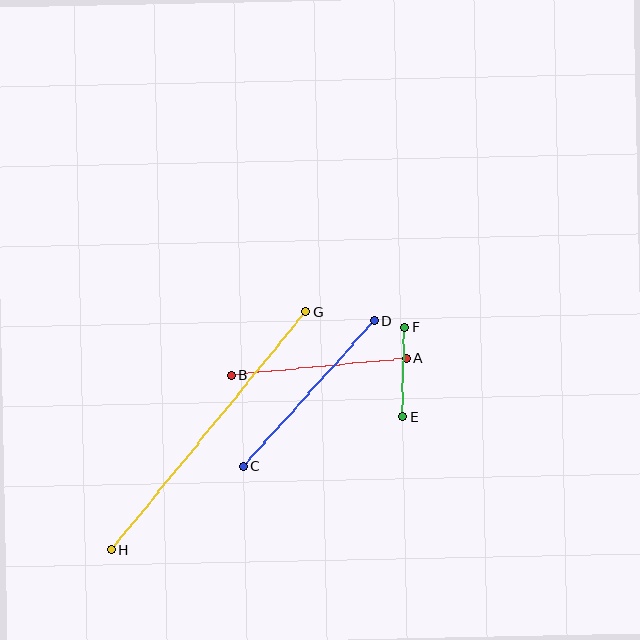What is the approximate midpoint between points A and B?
The midpoint is at approximately (319, 367) pixels.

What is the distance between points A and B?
The distance is approximately 175 pixels.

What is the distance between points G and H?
The distance is approximately 307 pixels.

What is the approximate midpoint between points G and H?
The midpoint is at approximately (208, 431) pixels.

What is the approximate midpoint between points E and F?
The midpoint is at approximately (404, 372) pixels.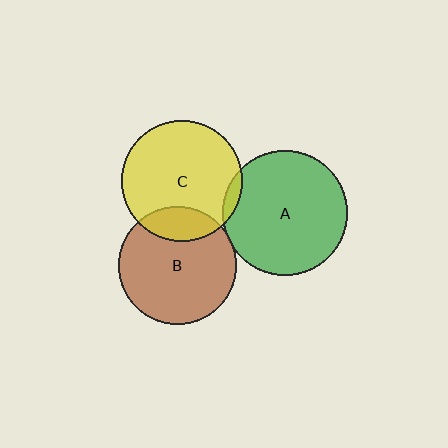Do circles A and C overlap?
Yes.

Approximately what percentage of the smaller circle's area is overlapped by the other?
Approximately 5%.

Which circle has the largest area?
Circle A (green).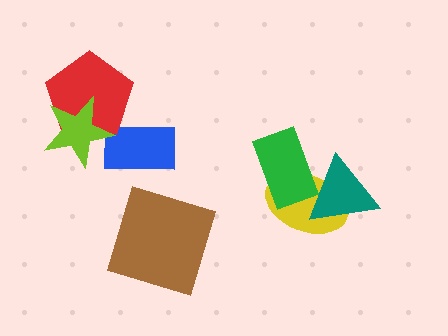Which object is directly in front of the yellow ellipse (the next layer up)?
The teal triangle is directly in front of the yellow ellipse.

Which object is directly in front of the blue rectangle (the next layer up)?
The red pentagon is directly in front of the blue rectangle.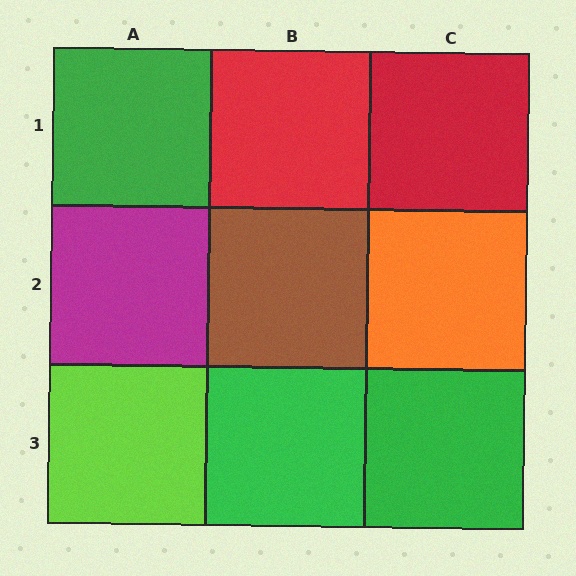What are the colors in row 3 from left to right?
Lime, green, green.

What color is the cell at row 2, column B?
Brown.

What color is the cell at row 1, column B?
Red.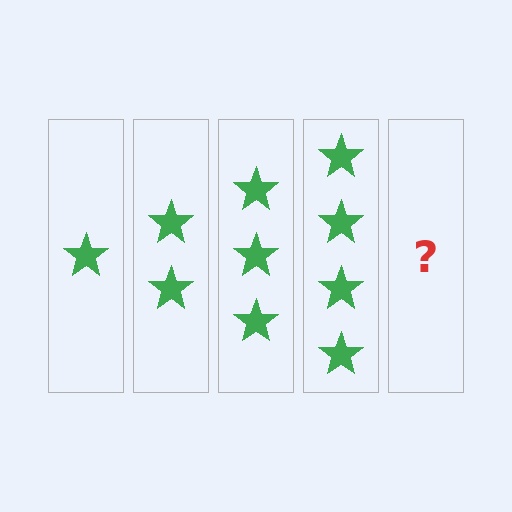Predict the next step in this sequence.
The next step is 5 stars.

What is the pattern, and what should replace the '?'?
The pattern is that each step adds one more star. The '?' should be 5 stars.